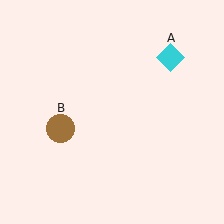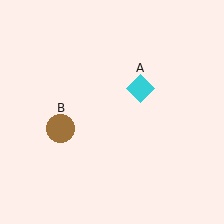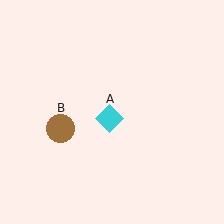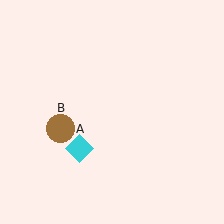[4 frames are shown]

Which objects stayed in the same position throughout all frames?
Brown circle (object B) remained stationary.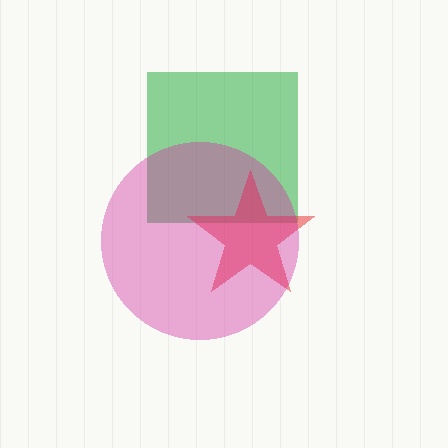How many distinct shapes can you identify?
There are 3 distinct shapes: a green square, a red star, a magenta circle.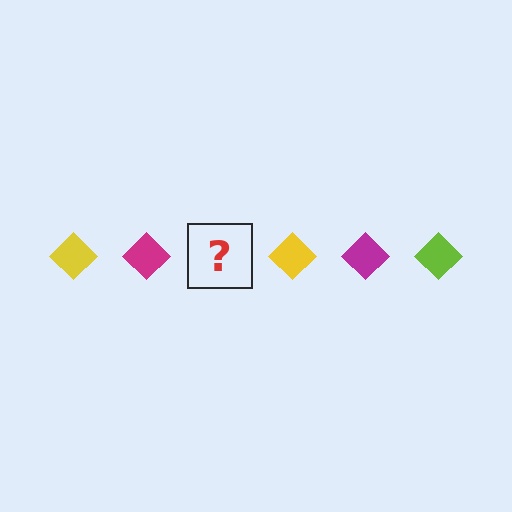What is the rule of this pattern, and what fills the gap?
The rule is that the pattern cycles through yellow, magenta, lime diamonds. The gap should be filled with a lime diamond.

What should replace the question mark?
The question mark should be replaced with a lime diamond.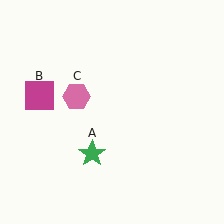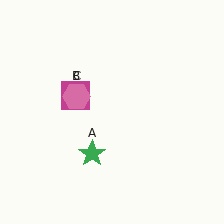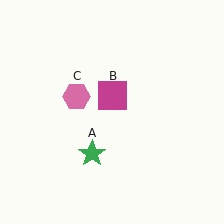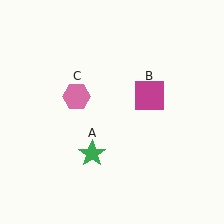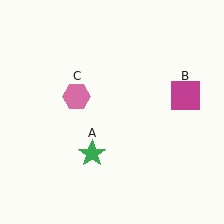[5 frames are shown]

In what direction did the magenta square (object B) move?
The magenta square (object B) moved right.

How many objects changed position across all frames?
1 object changed position: magenta square (object B).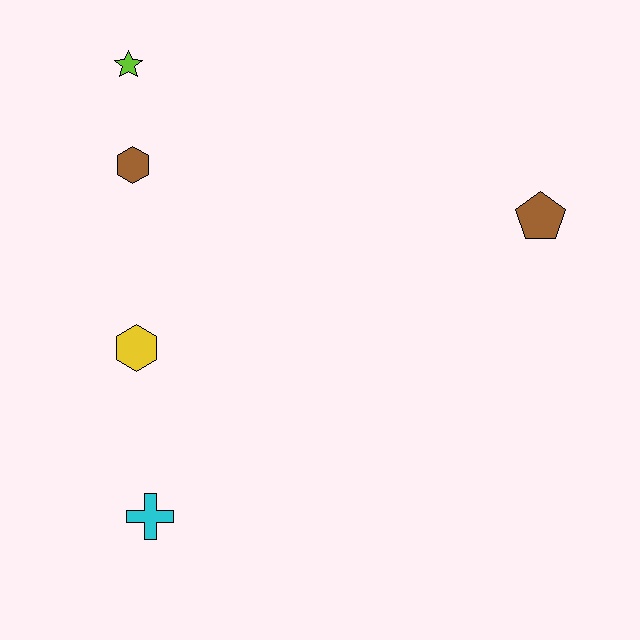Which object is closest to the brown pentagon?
The brown hexagon is closest to the brown pentagon.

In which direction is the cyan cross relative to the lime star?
The cyan cross is below the lime star.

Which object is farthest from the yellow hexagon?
The brown pentagon is farthest from the yellow hexagon.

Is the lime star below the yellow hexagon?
No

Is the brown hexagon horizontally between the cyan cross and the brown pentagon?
No